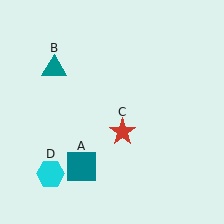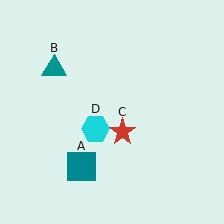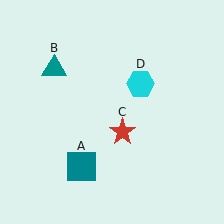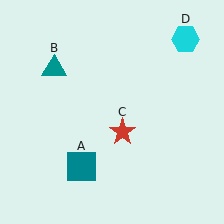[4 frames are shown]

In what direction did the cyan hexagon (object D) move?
The cyan hexagon (object D) moved up and to the right.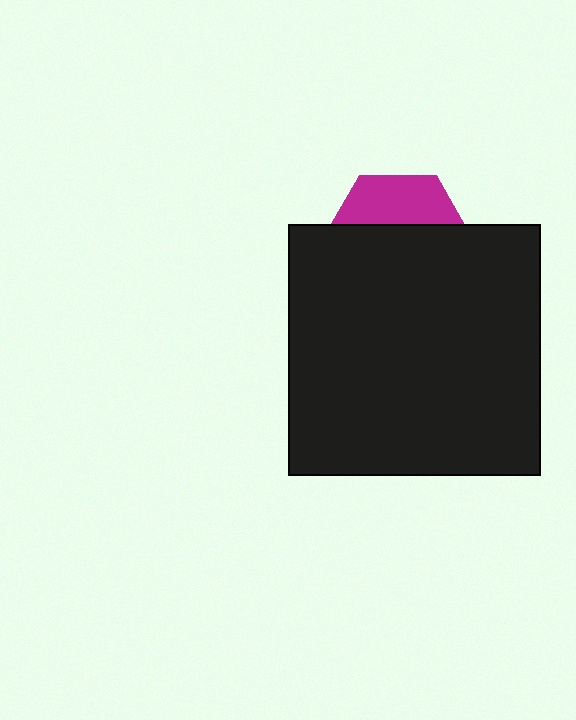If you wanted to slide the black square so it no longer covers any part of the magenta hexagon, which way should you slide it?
Slide it down — that is the most direct way to separate the two shapes.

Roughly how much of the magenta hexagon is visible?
A small part of it is visible (roughly 32%).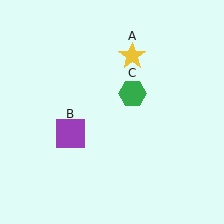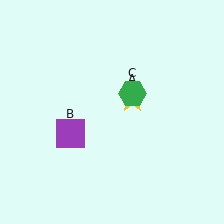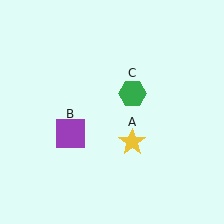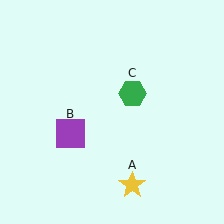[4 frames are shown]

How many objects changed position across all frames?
1 object changed position: yellow star (object A).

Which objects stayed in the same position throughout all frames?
Purple square (object B) and green hexagon (object C) remained stationary.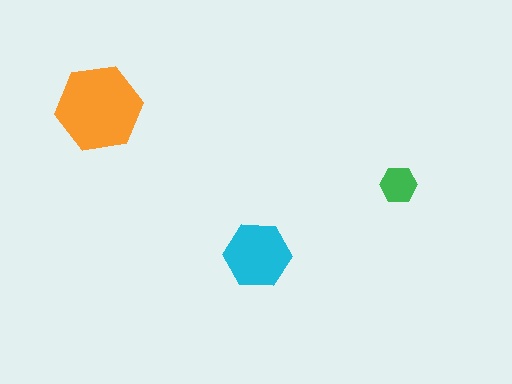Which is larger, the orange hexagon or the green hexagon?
The orange one.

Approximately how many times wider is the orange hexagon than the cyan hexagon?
About 1.5 times wider.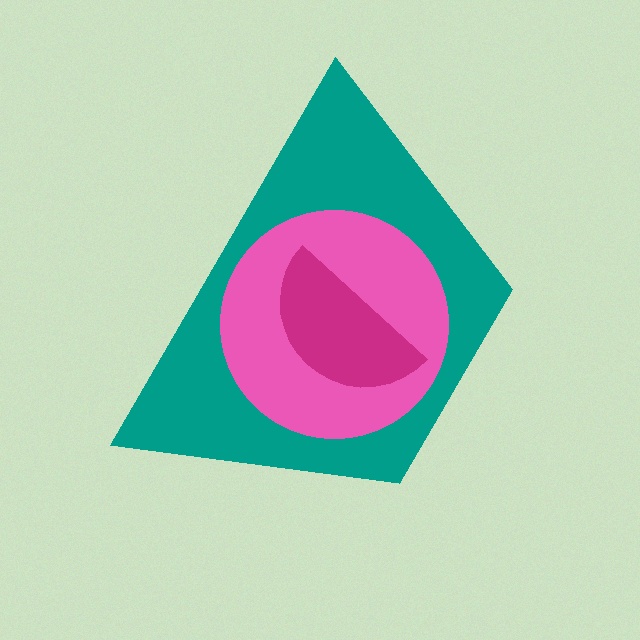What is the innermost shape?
The magenta semicircle.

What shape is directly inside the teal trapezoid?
The pink circle.